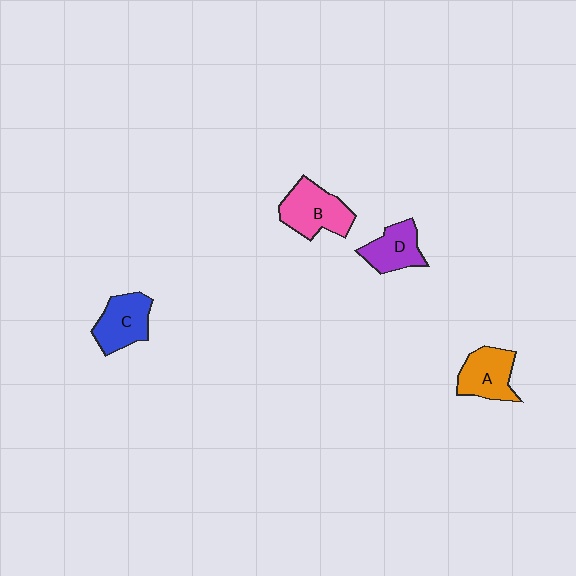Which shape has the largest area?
Shape B (pink).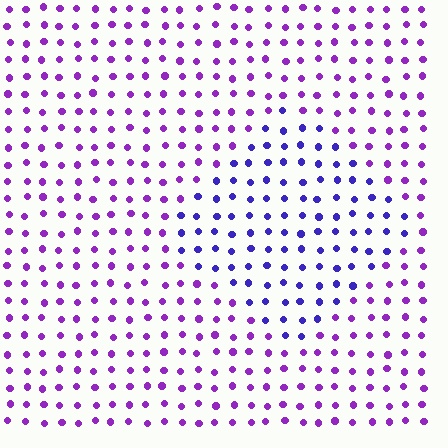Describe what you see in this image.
The image is filled with small purple elements in a uniform arrangement. A diamond-shaped region is visible where the elements are tinted to a slightly different hue, forming a subtle color boundary.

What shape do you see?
I see a diamond.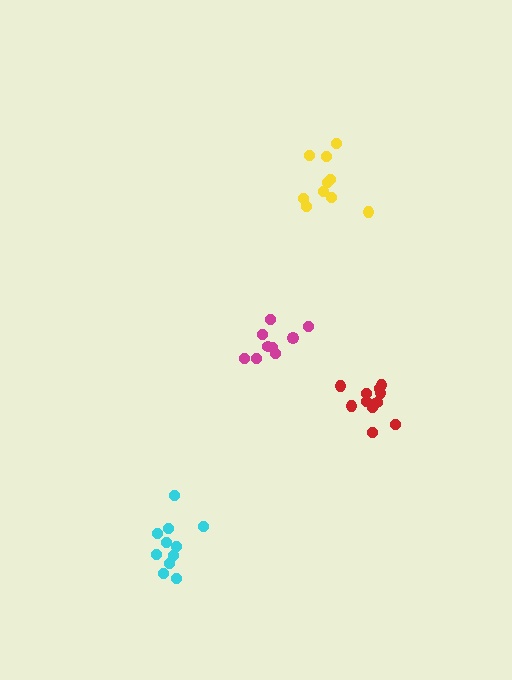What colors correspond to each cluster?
The clusters are colored: magenta, cyan, red, yellow.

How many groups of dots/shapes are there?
There are 4 groups.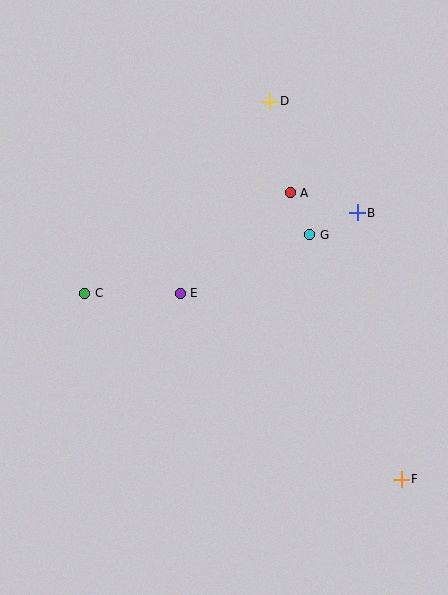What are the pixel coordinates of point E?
Point E is at (180, 293).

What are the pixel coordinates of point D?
Point D is at (270, 101).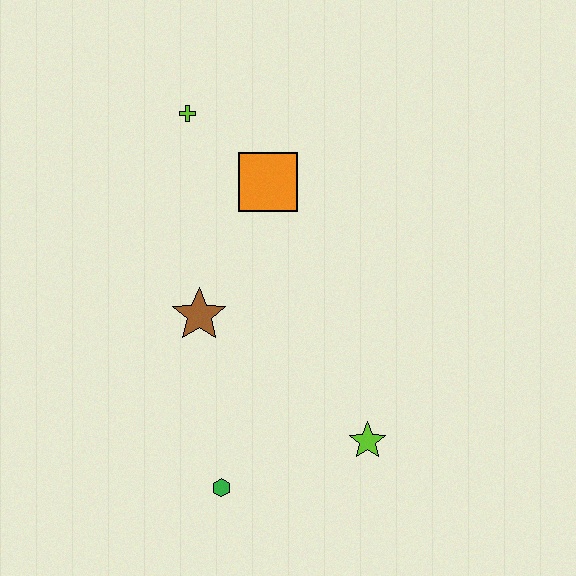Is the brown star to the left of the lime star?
Yes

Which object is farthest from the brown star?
The lime star is farthest from the brown star.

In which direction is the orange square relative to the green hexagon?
The orange square is above the green hexagon.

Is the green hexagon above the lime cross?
No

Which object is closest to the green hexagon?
The lime star is closest to the green hexagon.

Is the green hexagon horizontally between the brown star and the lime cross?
No